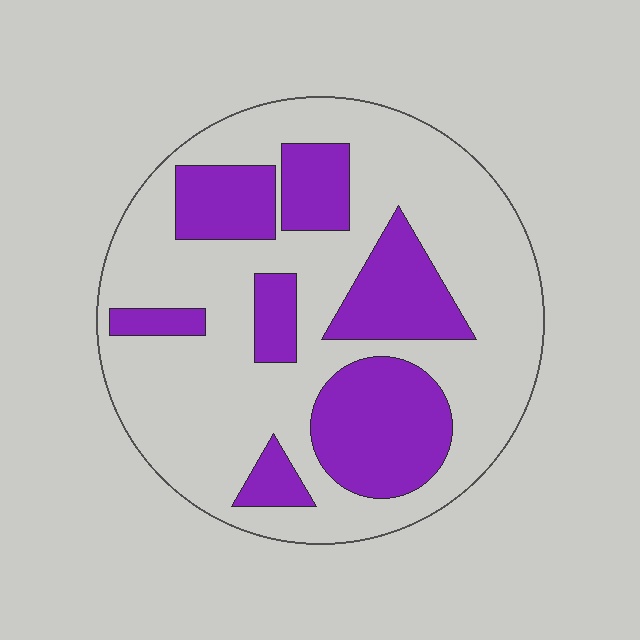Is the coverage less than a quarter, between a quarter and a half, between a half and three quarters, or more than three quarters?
Between a quarter and a half.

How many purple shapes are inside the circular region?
7.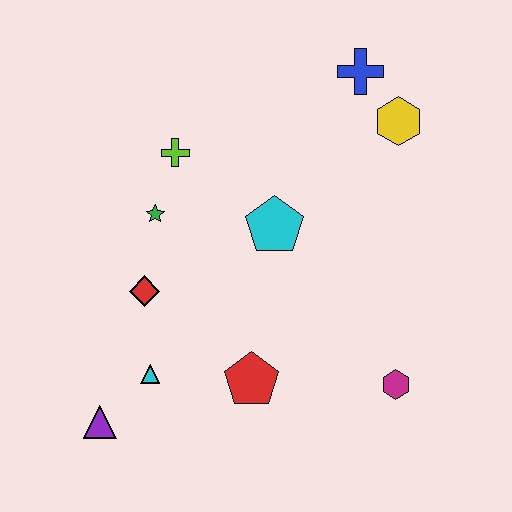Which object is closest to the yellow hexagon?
The blue cross is closest to the yellow hexagon.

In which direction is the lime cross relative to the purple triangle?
The lime cross is above the purple triangle.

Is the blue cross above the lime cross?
Yes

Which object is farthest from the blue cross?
The purple triangle is farthest from the blue cross.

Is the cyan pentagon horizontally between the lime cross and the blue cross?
Yes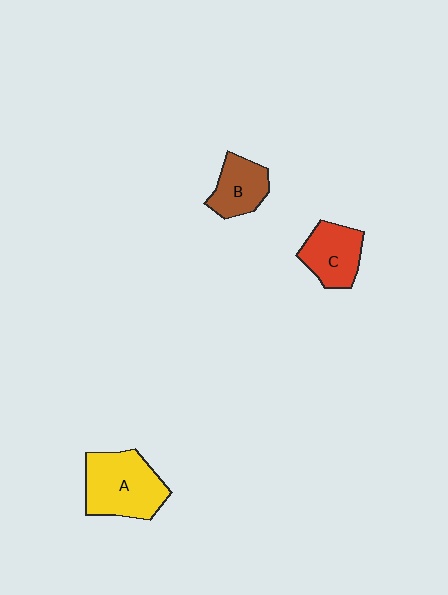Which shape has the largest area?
Shape A (yellow).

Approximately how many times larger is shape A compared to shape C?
Approximately 1.5 times.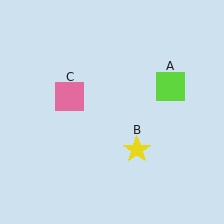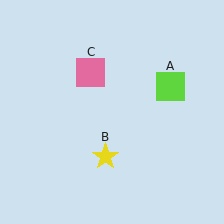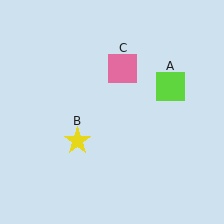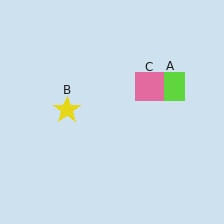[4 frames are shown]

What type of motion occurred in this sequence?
The yellow star (object B), pink square (object C) rotated clockwise around the center of the scene.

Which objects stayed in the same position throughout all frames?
Lime square (object A) remained stationary.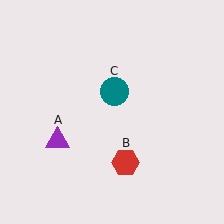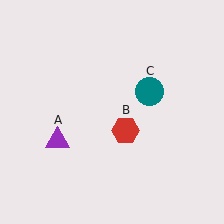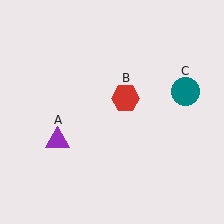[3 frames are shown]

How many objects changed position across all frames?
2 objects changed position: red hexagon (object B), teal circle (object C).